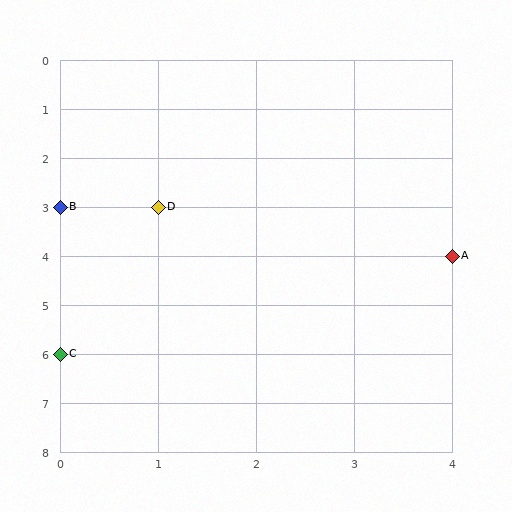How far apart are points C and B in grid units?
Points C and B are 3 rows apart.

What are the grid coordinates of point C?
Point C is at grid coordinates (0, 6).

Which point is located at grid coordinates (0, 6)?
Point C is at (0, 6).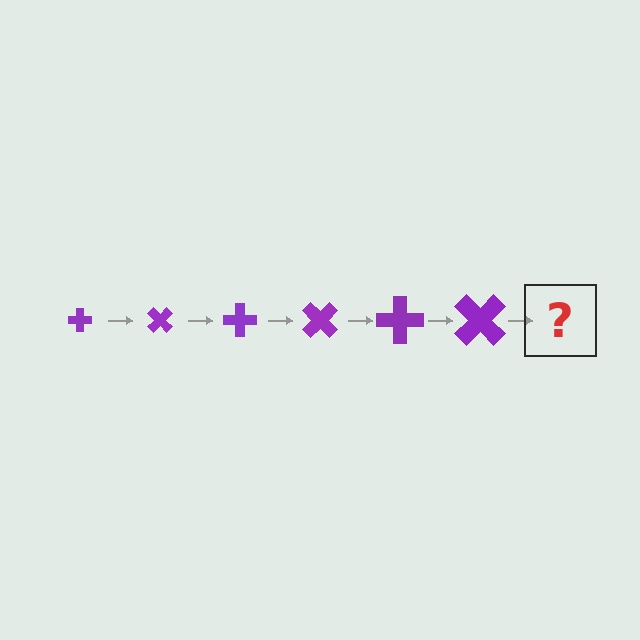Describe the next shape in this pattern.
It should be a cross, larger than the previous one and rotated 270 degrees from the start.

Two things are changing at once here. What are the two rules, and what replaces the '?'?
The two rules are that the cross grows larger each step and it rotates 45 degrees each step. The '?' should be a cross, larger than the previous one and rotated 270 degrees from the start.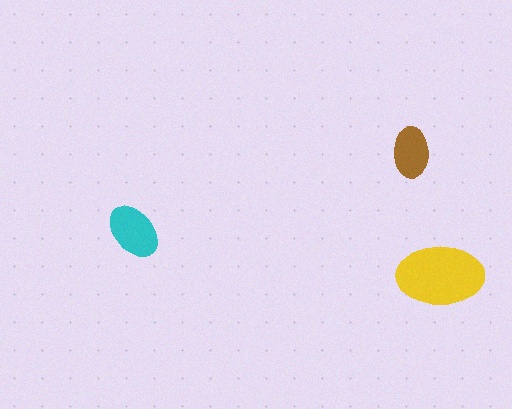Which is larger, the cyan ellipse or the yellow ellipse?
The yellow one.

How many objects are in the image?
There are 3 objects in the image.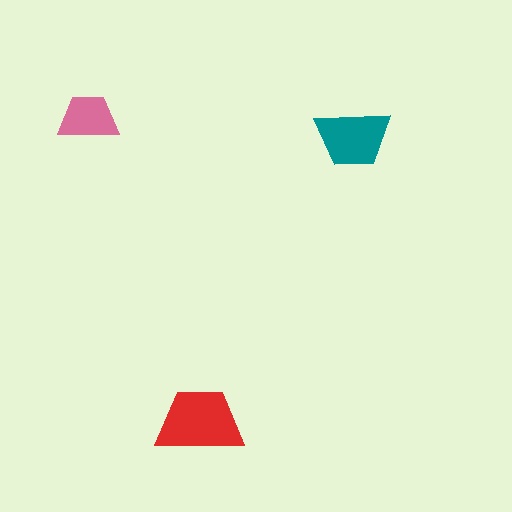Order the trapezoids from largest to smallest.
the red one, the teal one, the pink one.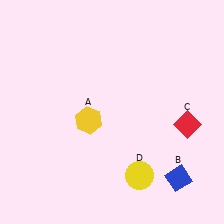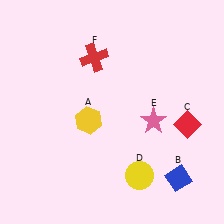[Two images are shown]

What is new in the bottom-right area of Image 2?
A pink star (E) was added in the bottom-right area of Image 2.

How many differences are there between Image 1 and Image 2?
There are 2 differences between the two images.